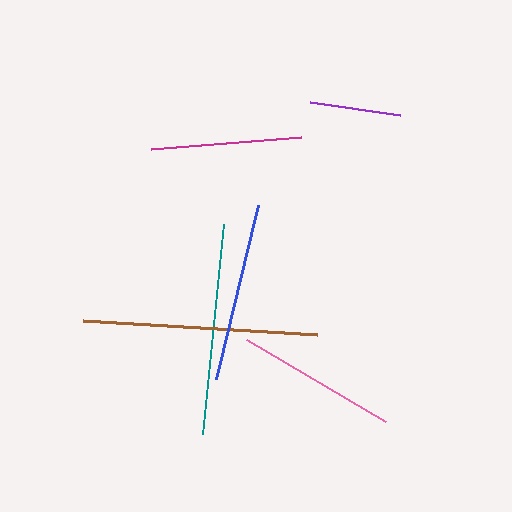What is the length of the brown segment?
The brown segment is approximately 234 pixels long.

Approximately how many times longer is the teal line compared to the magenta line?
The teal line is approximately 1.4 times the length of the magenta line.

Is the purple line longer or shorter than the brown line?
The brown line is longer than the purple line.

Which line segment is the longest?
The brown line is the longest at approximately 234 pixels.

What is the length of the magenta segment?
The magenta segment is approximately 150 pixels long.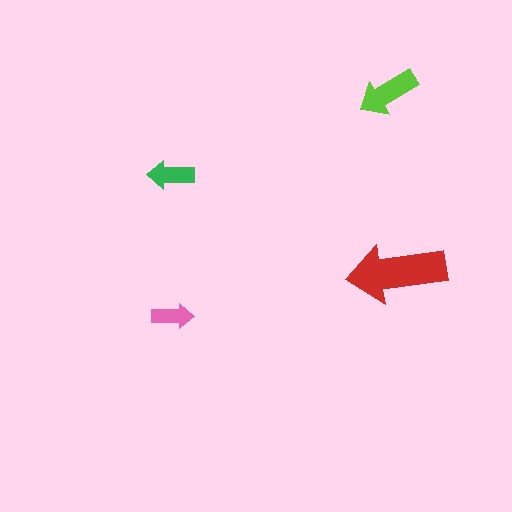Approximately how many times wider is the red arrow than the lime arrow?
About 1.5 times wider.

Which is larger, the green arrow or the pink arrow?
The green one.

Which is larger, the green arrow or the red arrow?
The red one.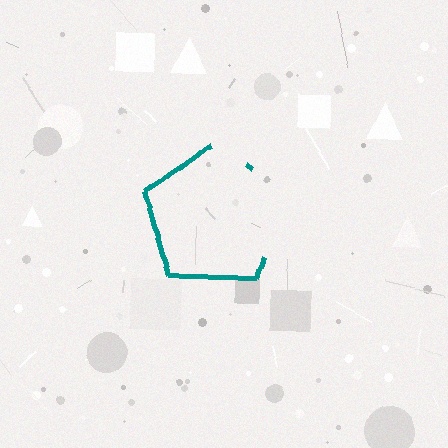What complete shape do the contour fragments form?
The contour fragments form a pentagon.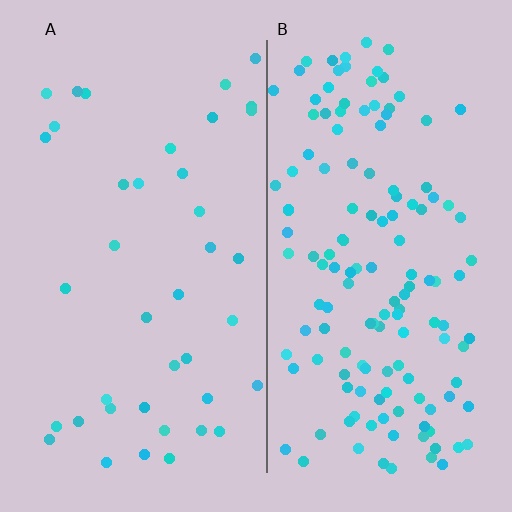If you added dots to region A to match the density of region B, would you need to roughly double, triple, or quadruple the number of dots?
Approximately quadruple.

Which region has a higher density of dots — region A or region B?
B (the right).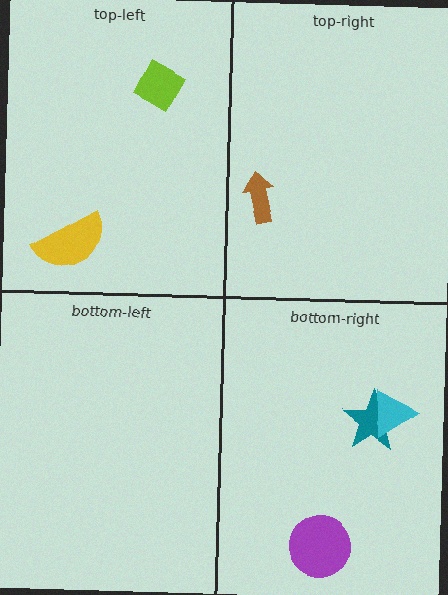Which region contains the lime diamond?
The top-left region.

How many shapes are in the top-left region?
2.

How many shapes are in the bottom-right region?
3.